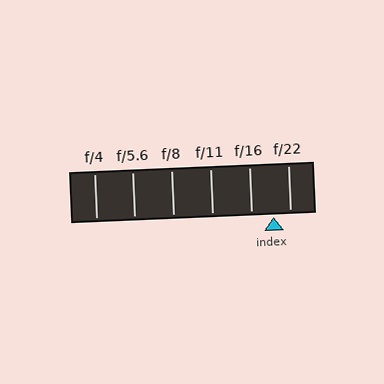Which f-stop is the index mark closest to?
The index mark is closest to f/22.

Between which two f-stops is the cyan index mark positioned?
The index mark is between f/16 and f/22.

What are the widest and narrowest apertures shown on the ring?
The widest aperture shown is f/4 and the narrowest is f/22.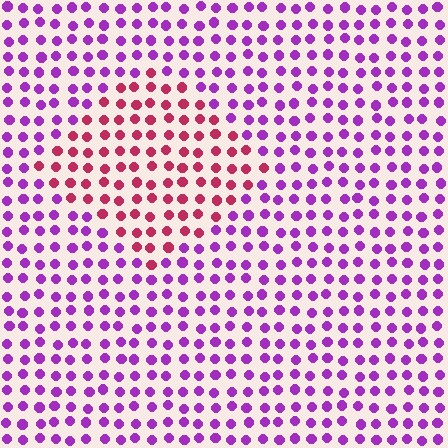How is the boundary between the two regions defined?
The boundary is defined purely by a slight shift in hue (about 51 degrees). Spacing, size, and orientation are identical on both sides.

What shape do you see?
I see a diamond.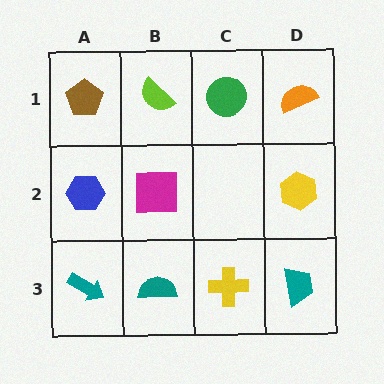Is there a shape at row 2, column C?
No, that cell is empty.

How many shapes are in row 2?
3 shapes.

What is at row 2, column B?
A magenta square.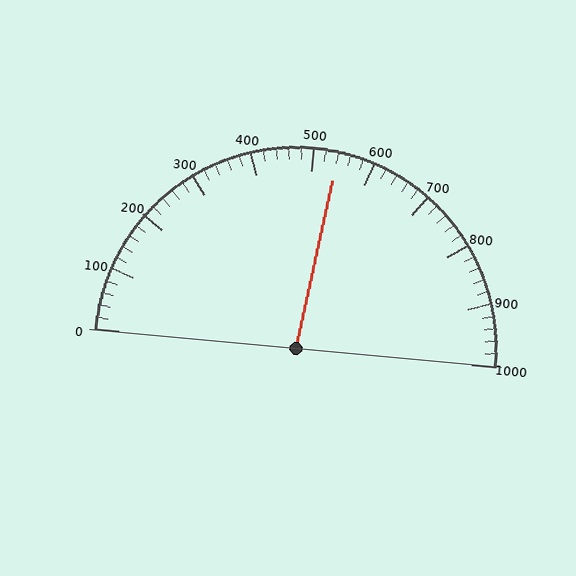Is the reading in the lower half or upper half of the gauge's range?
The reading is in the upper half of the range (0 to 1000).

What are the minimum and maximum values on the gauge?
The gauge ranges from 0 to 1000.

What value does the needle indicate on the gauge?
The needle indicates approximately 540.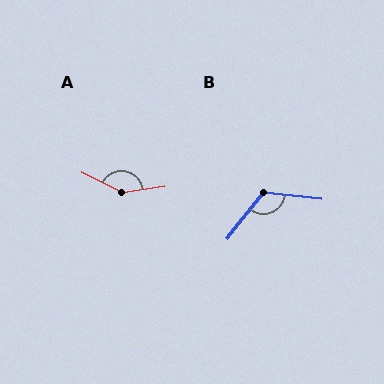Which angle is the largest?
A, at approximately 146 degrees.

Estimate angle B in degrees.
Approximately 122 degrees.